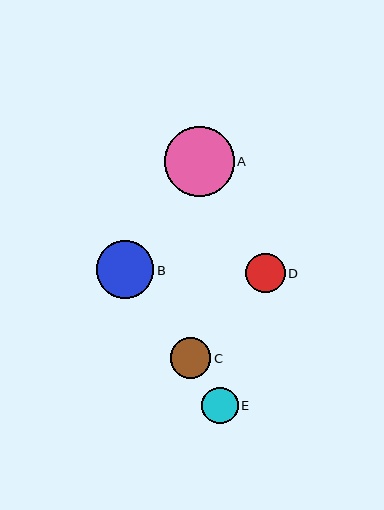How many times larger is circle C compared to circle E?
Circle C is approximately 1.1 times the size of circle E.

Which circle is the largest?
Circle A is the largest with a size of approximately 70 pixels.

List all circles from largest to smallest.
From largest to smallest: A, B, C, D, E.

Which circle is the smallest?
Circle E is the smallest with a size of approximately 37 pixels.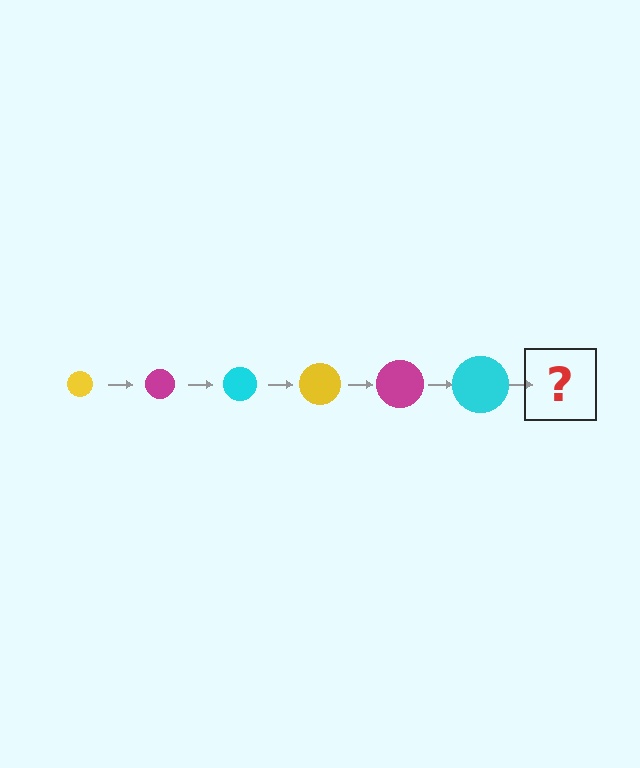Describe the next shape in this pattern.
It should be a yellow circle, larger than the previous one.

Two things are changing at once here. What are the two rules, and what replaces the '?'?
The two rules are that the circle grows larger each step and the color cycles through yellow, magenta, and cyan. The '?' should be a yellow circle, larger than the previous one.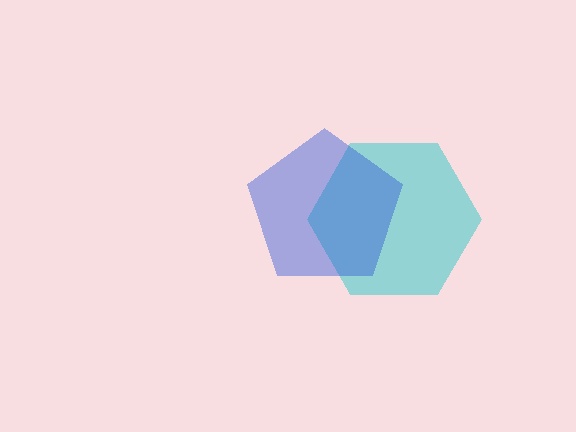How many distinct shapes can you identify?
There are 2 distinct shapes: a cyan hexagon, a blue pentagon.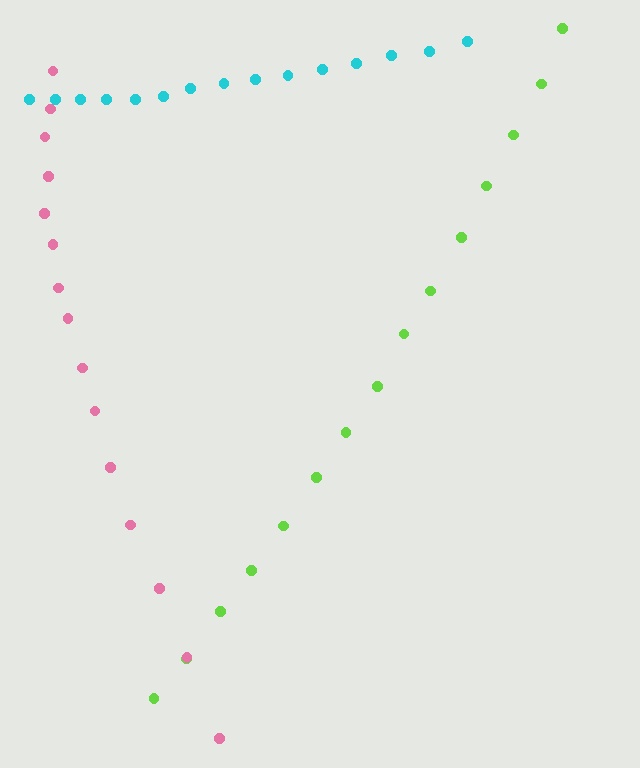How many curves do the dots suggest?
There are 3 distinct paths.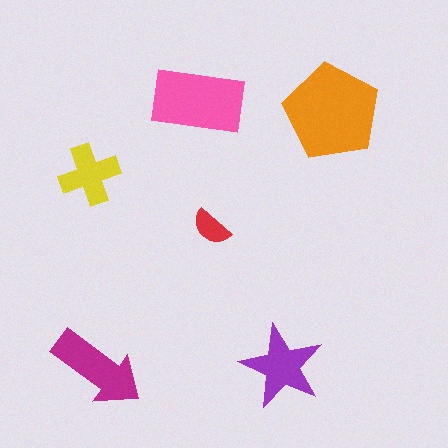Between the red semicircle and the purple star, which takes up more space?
The purple star.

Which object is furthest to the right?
The orange pentagon is rightmost.